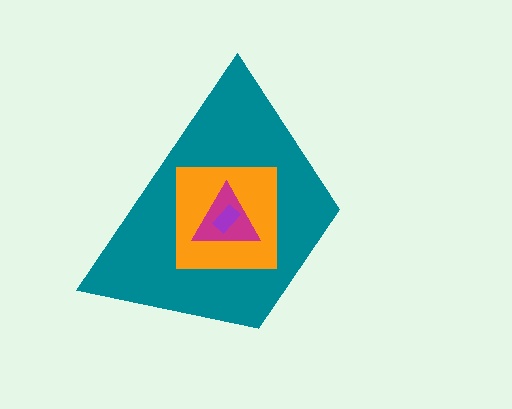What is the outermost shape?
The teal trapezoid.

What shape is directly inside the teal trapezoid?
The orange square.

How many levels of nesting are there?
4.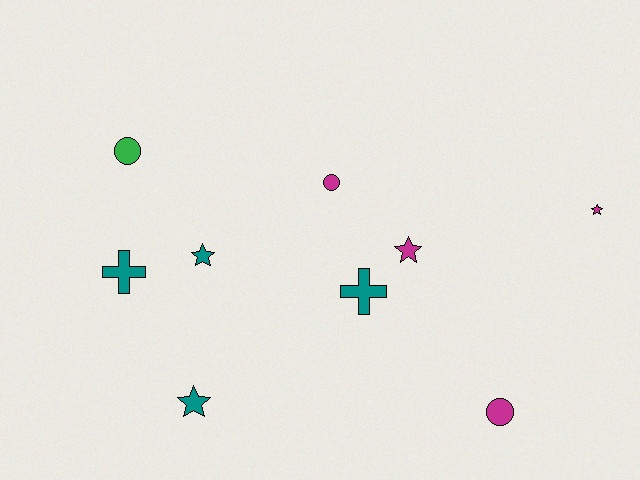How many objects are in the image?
There are 9 objects.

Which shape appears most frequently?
Star, with 4 objects.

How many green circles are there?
There is 1 green circle.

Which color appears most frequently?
Magenta, with 4 objects.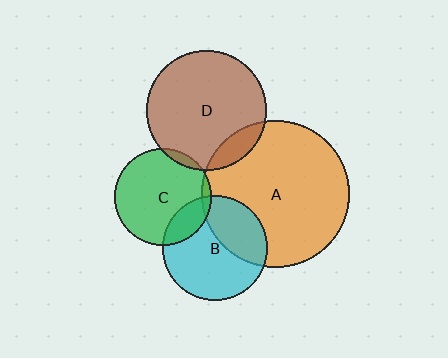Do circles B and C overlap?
Yes.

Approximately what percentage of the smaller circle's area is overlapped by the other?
Approximately 20%.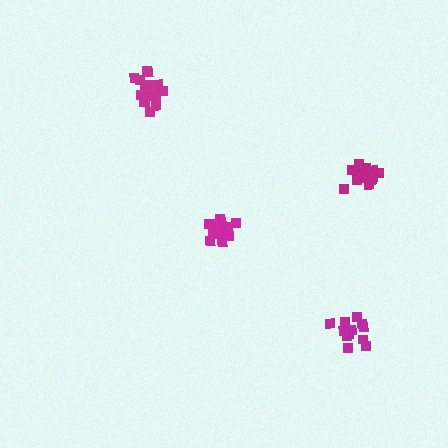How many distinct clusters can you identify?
There are 4 distinct clusters.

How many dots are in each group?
Group 1: 14 dots, Group 2: 18 dots, Group 3: 13 dots, Group 4: 17 dots (62 total).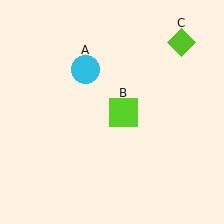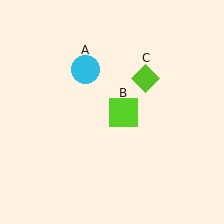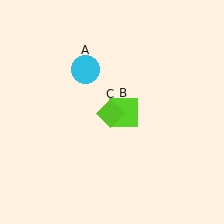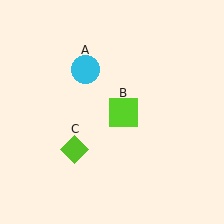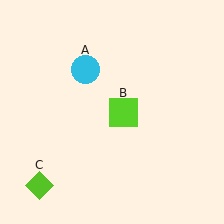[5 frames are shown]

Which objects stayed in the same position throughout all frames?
Cyan circle (object A) and lime square (object B) remained stationary.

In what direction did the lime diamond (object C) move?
The lime diamond (object C) moved down and to the left.